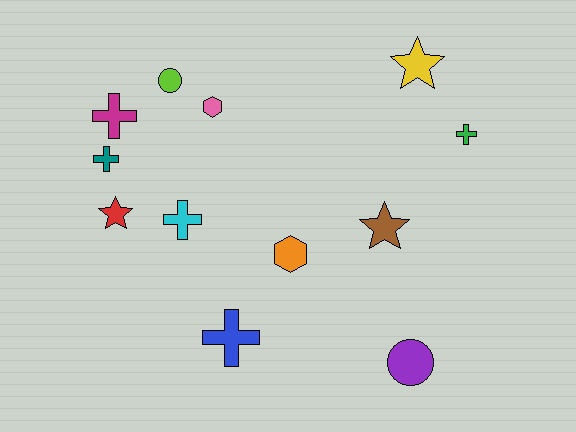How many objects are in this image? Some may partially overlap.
There are 12 objects.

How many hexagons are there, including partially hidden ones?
There are 2 hexagons.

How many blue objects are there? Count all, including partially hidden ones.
There is 1 blue object.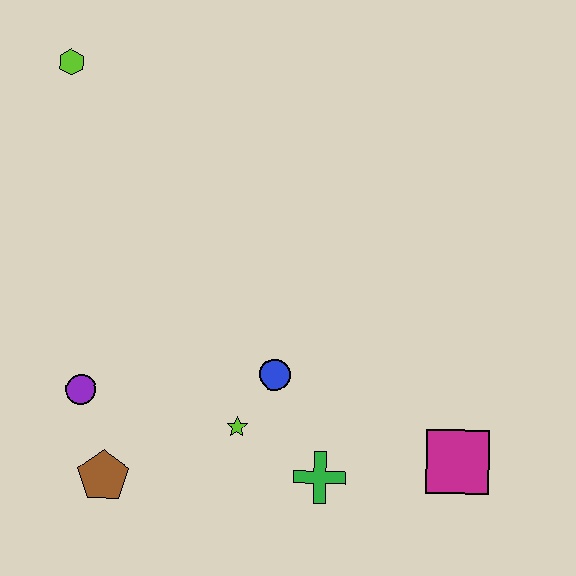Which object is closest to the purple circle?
The brown pentagon is closest to the purple circle.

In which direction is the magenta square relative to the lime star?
The magenta square is to the right of the lime star.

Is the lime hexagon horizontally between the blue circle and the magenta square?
No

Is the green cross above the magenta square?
No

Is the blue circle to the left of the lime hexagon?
No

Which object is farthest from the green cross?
The lime hexagon is farthest from the green cross.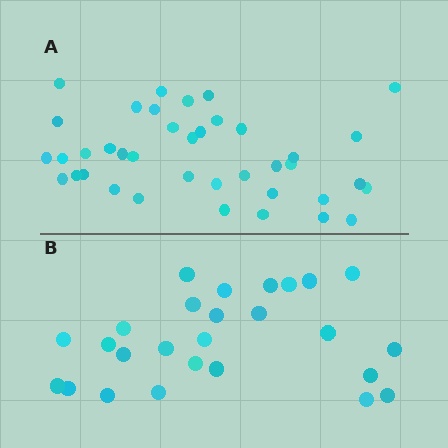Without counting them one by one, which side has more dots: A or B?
Region A (the top region) has more dots.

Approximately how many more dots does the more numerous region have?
Region A has approximately 15 more dots than region B.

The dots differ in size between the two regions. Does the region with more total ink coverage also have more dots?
No. Region B has more total ink coverage because its dots are larger, but region A actually contains more individual dots. Total area can be misleading — the number of items is what matters here.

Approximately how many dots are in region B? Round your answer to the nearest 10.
About 30 dots. (The exact count is 26, which rounds to 30.)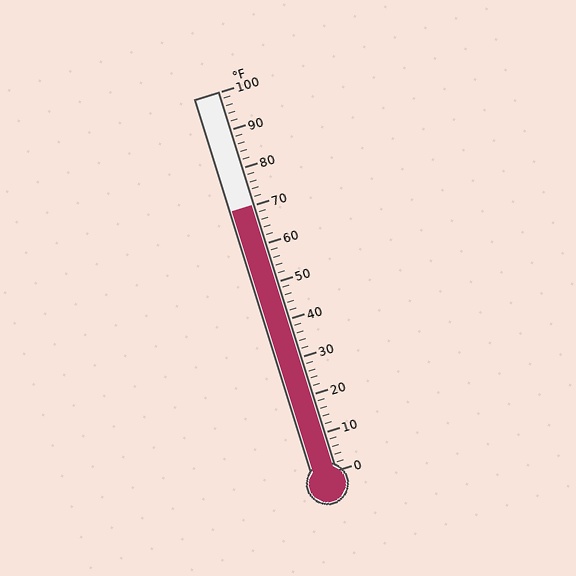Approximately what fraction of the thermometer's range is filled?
The thermometer is filled to approximately 70% of its range.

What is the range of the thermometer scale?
The thermometer scale ranges from 0°F to 100°F.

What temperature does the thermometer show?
The thermometer shows approximately 70°F.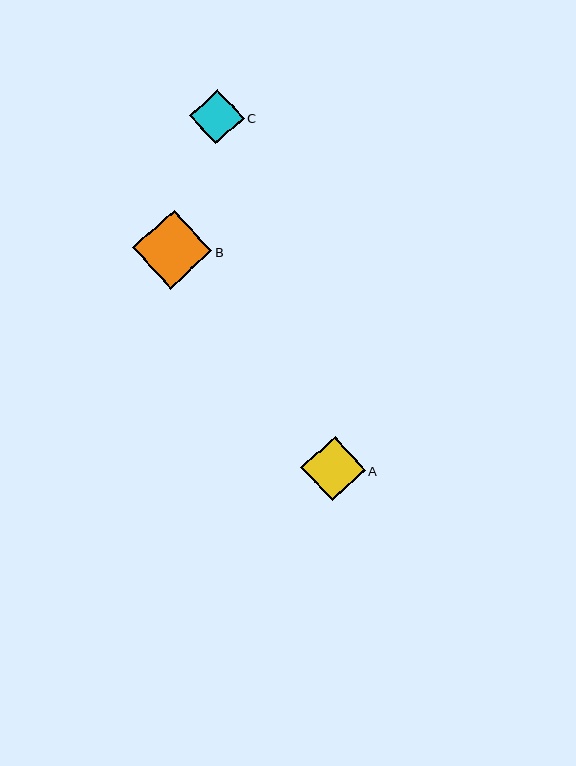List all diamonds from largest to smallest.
From largest to smallest: B, A, C.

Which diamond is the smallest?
Diamond C is the smallest with a size of approximately 54 pixels.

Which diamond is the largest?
Diamond B is the largest with a size of approximately 79 pixels.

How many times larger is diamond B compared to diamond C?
Diamond B is approximately 1.5 times the size of diamond C.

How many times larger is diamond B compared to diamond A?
Diamond B is approximately 1.2 times the size of diamond A.